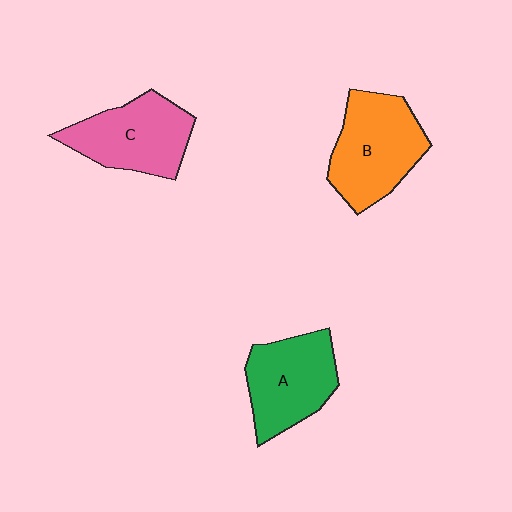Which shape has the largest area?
Shape B (orange).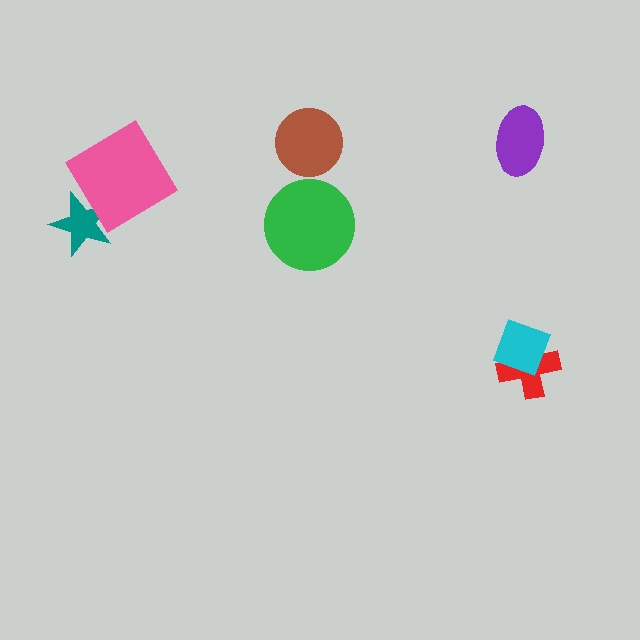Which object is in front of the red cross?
The cyan diamond is in front of the red cross.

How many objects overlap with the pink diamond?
1 object overlaps with the pink diamond.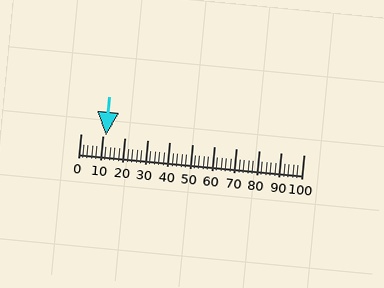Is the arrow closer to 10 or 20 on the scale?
The arrow is closer to 10.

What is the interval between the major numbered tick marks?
The major tick marks are spaced 10 units apart.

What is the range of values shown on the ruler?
The ruler shows values from 0 to 100.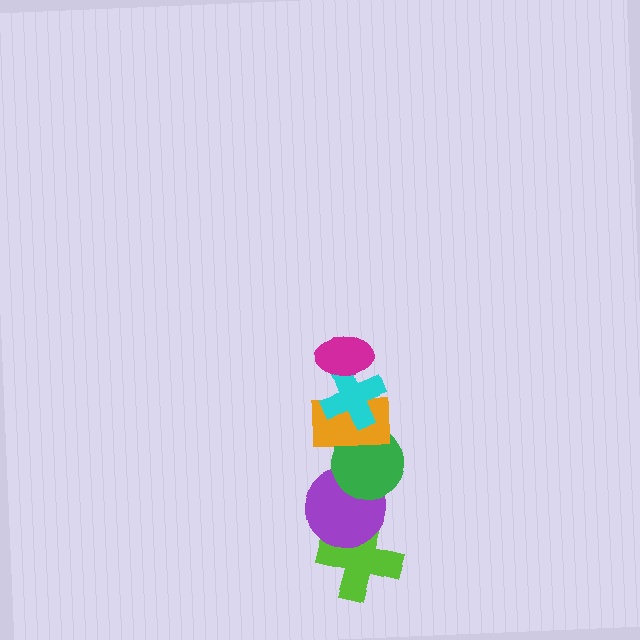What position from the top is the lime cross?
The lime cross is 6th from the top.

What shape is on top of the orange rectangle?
The cyan cross is on top of the orange rectangle.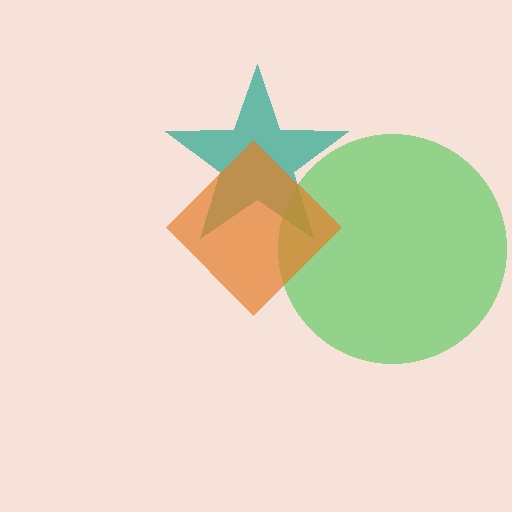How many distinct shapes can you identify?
There are 3 distinct shapes: a teal star, a green circle, an orange diamond.